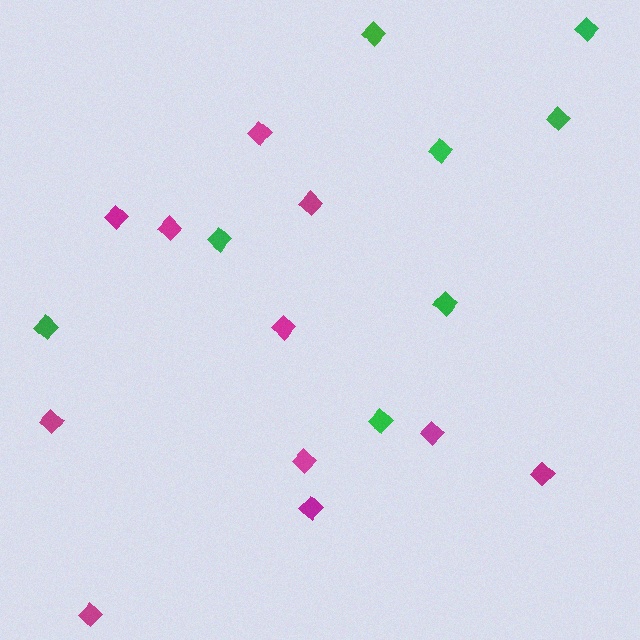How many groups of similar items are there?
There are 2 groups: one group of green diamonds (8) and one group of magenta diamonds (11).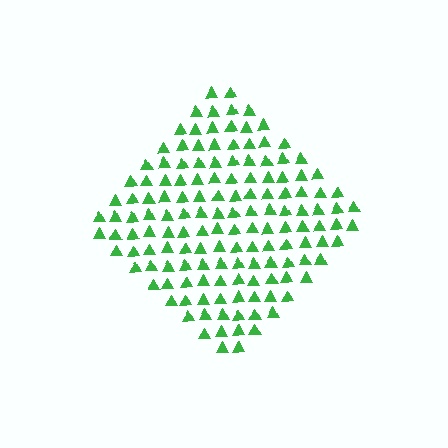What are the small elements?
The small elements are triangles.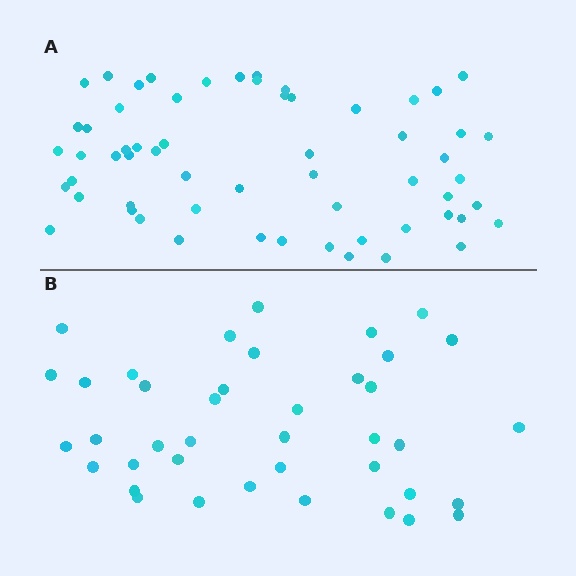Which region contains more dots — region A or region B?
Region A (the top region) has more dots.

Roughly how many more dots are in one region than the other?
Region A has approximately 20 more dots than region B.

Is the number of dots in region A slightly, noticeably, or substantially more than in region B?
Region A has substantially more. The ratio is roughly 1.5 to 1.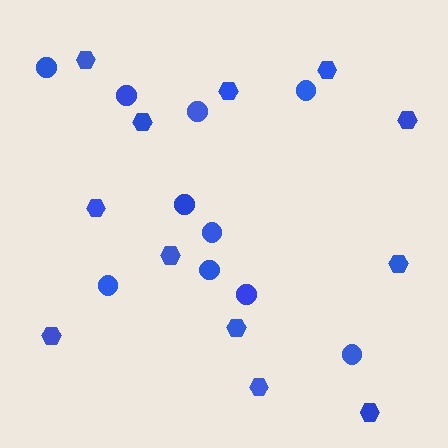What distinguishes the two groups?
There are 2 groups: one group of hexagons (12) and one group of circles (10).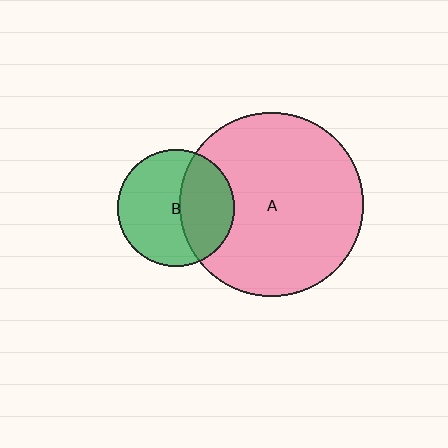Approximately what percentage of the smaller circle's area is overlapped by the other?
Approximately 40%.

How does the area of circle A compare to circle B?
Approximately 2.4 times.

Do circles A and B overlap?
Yes.